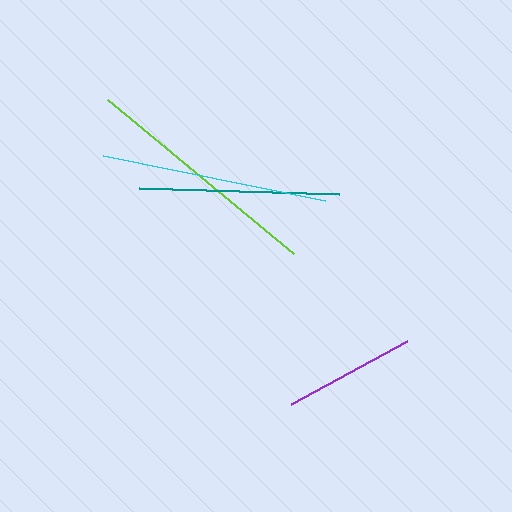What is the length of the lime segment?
The lime segment is approximately 241 pixels long.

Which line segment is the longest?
The lime line is the longest at approximately 241 pixels.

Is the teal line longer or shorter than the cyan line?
The cyan line is longer than the teal line.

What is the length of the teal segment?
The teal segment is approximately 200 pixels long.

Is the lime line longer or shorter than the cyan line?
The lime line is longer than the cyan line.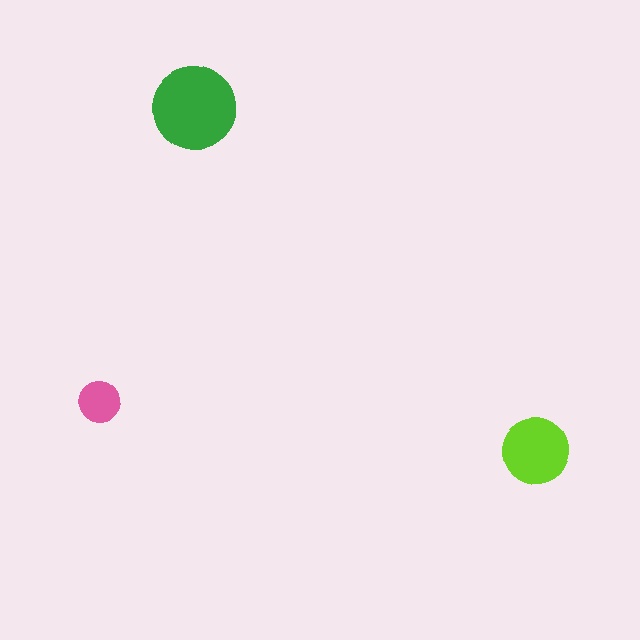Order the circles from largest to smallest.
the green one, the lime one, the pink one.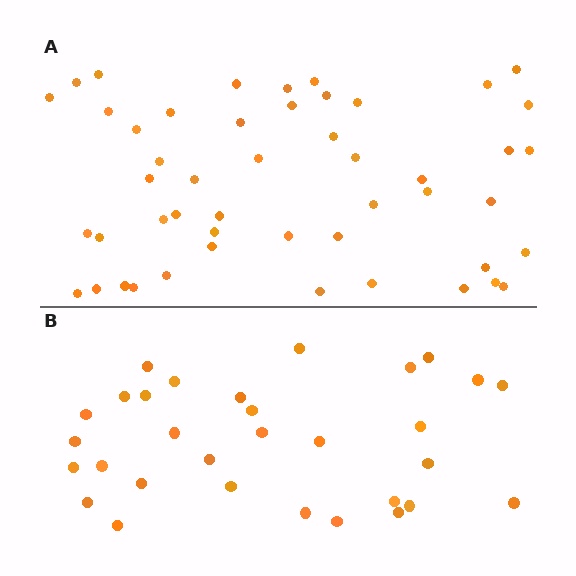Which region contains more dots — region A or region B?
Region A (the top region) has more dots.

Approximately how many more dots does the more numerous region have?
Region A has approximately 20 more dots than region B.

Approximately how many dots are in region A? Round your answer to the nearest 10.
About 50 dots. (The exact count is 49, which rounds to 50.)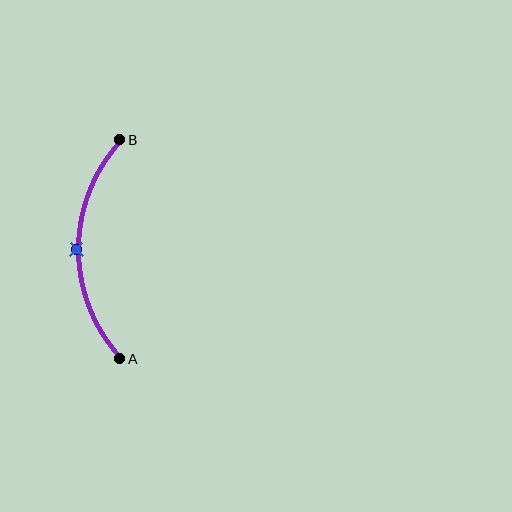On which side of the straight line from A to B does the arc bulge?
The arc bulges to the left of the straight line connecting A and B.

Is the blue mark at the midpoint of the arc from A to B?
Yes. The blue mark lies on the arc at equal arc-length from both A and B — it is the arc midpoint.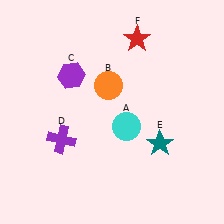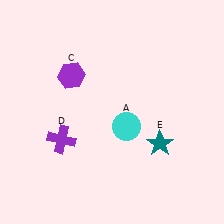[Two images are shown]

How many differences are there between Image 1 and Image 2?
There are 2 differences between the two images.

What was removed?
The red star (F), the orange circle (B) were removed in Image 2.